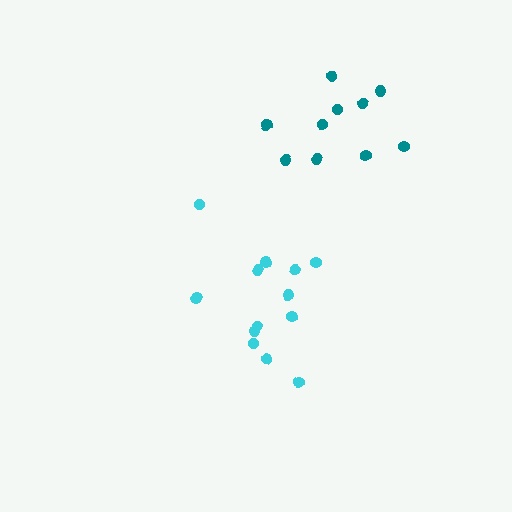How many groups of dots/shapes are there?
There are 2 groups.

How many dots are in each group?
Group 1: 13 dots, Group 2: 11 dots (24 total).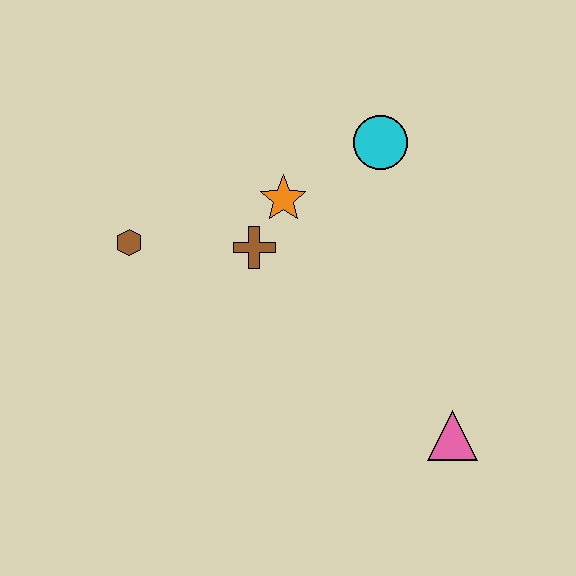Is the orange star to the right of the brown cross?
Yes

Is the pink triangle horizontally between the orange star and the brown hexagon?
No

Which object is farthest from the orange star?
The pink triangle is farthest from the orange star.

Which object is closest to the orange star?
The brown cross is closest to the orange star.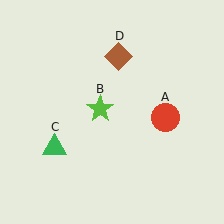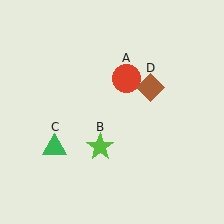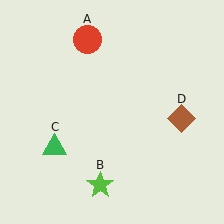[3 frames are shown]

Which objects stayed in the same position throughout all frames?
Green triangle (object C) remained stationary.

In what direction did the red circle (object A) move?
The red circle (object A) moved up and to the left.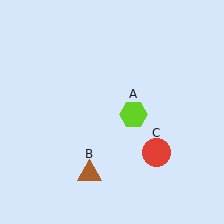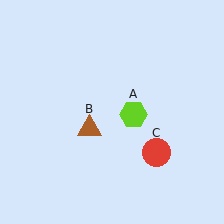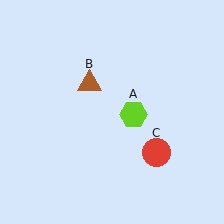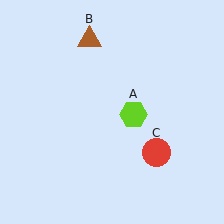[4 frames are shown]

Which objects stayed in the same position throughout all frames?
Lime hexagon (object A) and red circle (object C) remained stationary.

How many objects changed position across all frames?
1 object changed position: brown triangle (object B).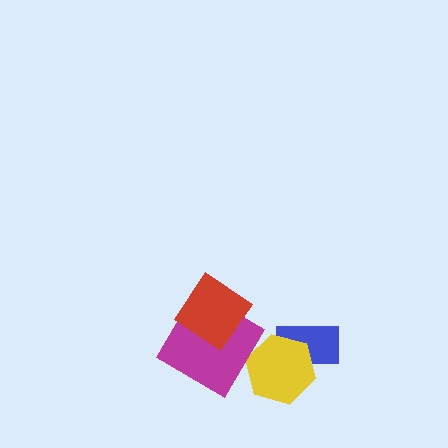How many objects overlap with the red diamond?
1 object overlaps with the red diamond.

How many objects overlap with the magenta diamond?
1 object overlaps with the magenta diamond.